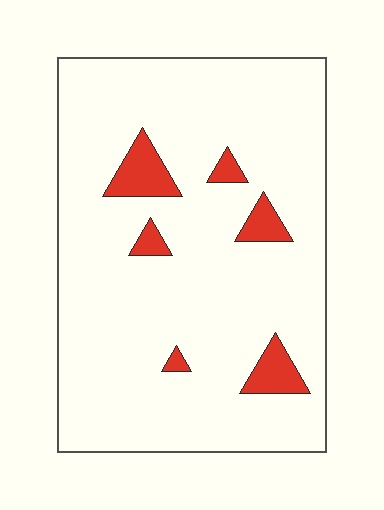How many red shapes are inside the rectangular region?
6.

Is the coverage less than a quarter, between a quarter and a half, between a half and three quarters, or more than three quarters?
Less than a quarter.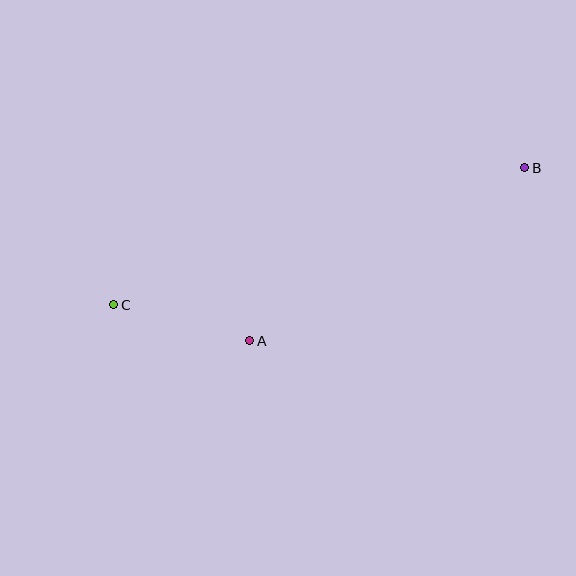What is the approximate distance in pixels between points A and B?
The distance between A and B is approximately 325 pixels.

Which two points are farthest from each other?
Points B and C are farthest from each other.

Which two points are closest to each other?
Points A and C are closest to each other.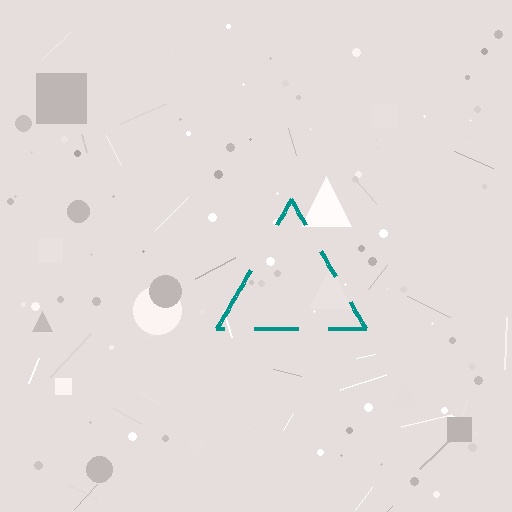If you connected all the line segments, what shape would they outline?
They would outline a triangle.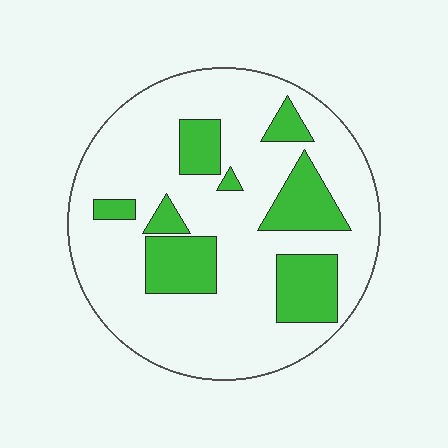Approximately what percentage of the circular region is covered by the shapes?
Approximately 25%.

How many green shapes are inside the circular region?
8.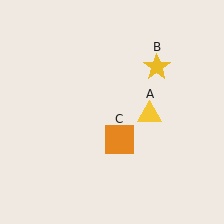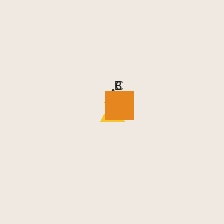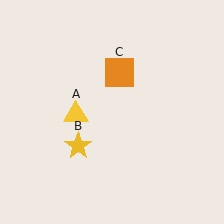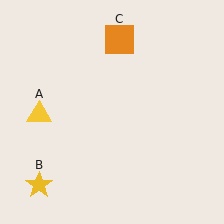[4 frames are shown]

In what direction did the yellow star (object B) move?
The yellow star (object B) moved down and to the left.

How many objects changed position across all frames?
3 objects changed position: yellow triangle (object A), yellow star (object B), orange square (object C).